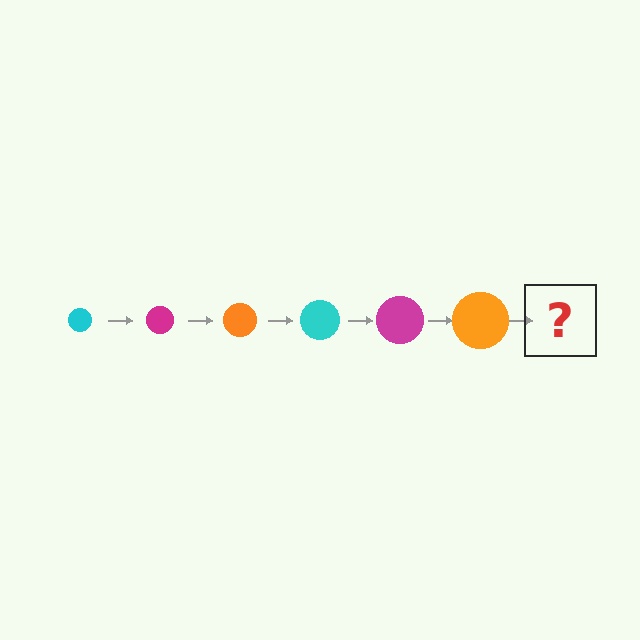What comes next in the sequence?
The next element should be a cyan circle, larger than the previous one.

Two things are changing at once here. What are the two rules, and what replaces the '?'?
The two rules are that the circle grows larger each step and the color cycles through cyan, magenta, and orange. The '?' should be a cyan circle, larger than the previous one.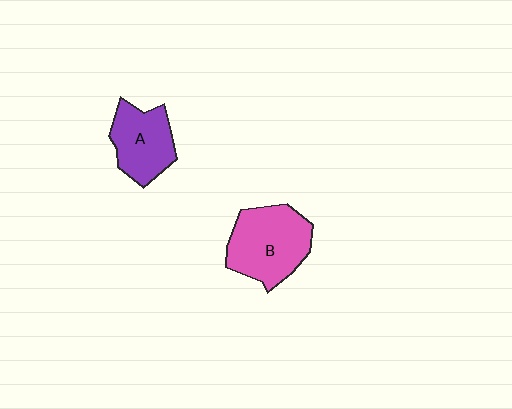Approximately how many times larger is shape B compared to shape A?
Approximately 1.3 times.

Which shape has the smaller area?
Shape A (purple).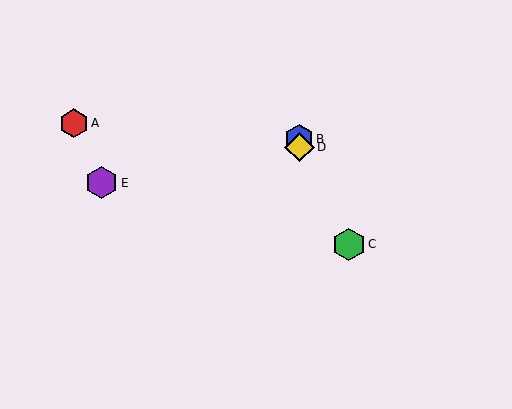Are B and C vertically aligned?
No, B is at x≈299 and C is at x≈349.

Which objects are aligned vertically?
Objects B, D are aligned vertically.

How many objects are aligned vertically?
2 objects (B, D) are aligned vertically.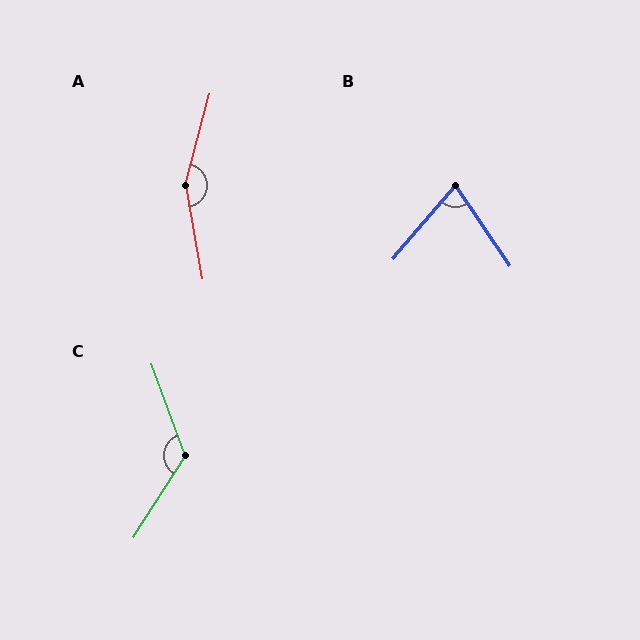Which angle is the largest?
A, at approximately 155 degrees.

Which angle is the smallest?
B, at approximately 75 degrees.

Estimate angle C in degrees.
Approximately 128 degrees.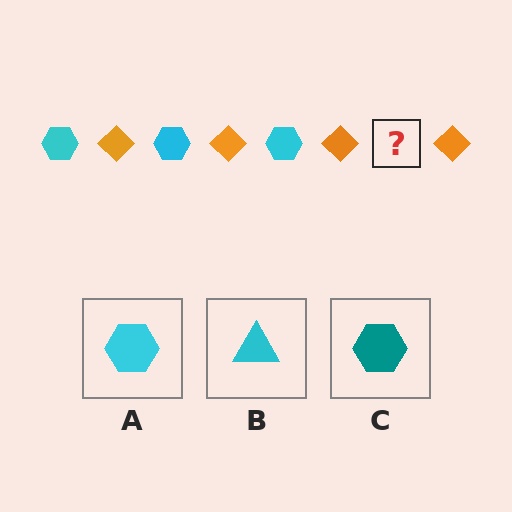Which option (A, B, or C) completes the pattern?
A.